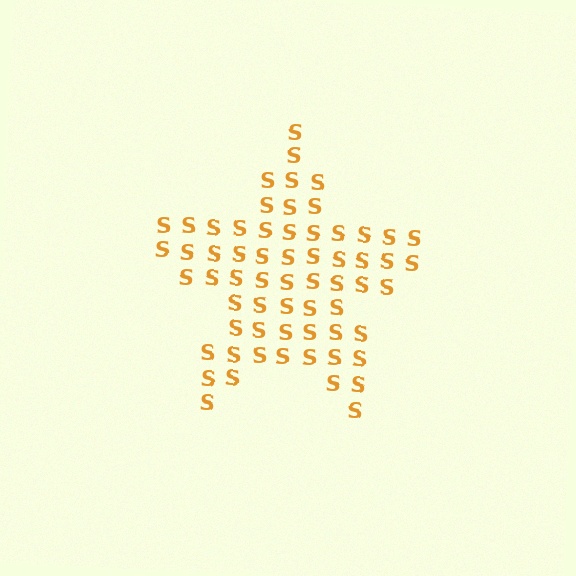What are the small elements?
The small elements are letter S's.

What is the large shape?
The large shape is a star.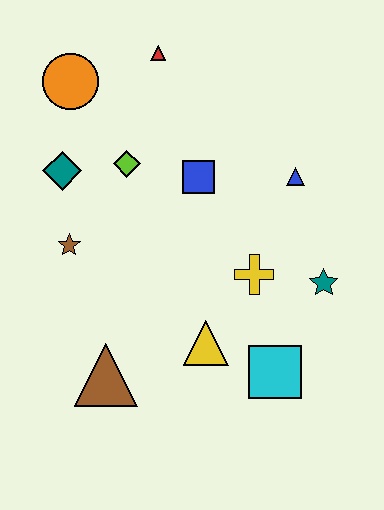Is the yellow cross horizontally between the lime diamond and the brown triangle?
No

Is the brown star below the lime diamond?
Yes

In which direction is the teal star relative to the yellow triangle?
The teal star is to the right of the yellow triangle.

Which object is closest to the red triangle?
The orange circle is closest to the red triangle.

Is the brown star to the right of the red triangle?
No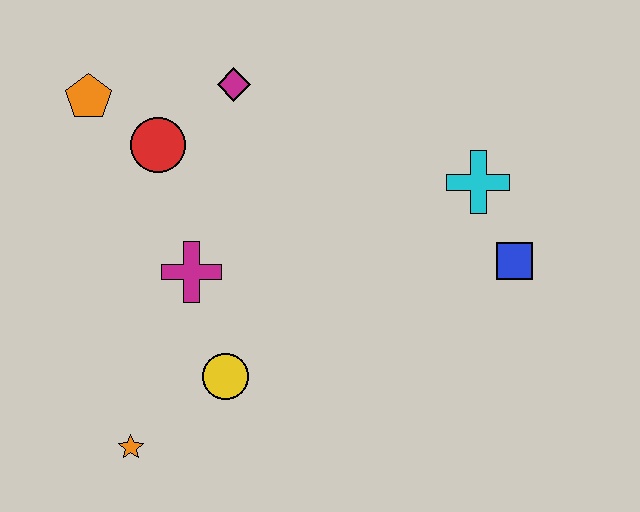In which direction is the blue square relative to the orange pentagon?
The blue square is to the right of the orange pentagon.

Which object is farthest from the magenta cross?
The blue square is farthest from the magenta cross.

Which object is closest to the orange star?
The yellow circle is closest to the orange star.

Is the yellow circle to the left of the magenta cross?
No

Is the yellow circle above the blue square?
No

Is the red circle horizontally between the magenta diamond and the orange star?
Yes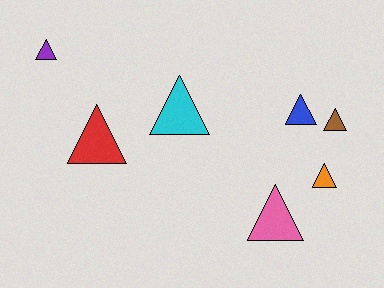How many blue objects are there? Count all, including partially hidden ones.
There is 1 blue object.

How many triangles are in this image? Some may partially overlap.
There are 7 triangles.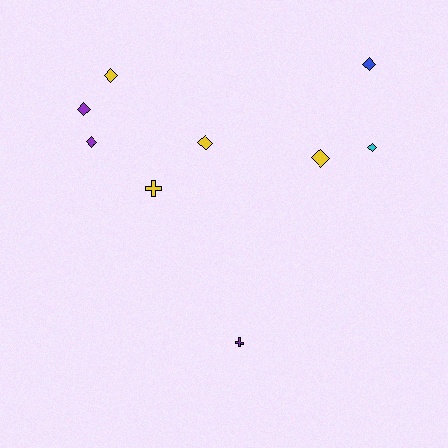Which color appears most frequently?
Yellow, with 4 objects.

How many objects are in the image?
There are 9 objects.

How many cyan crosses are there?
There are no cyan crosses.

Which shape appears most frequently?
Diamond, with 7 objects.